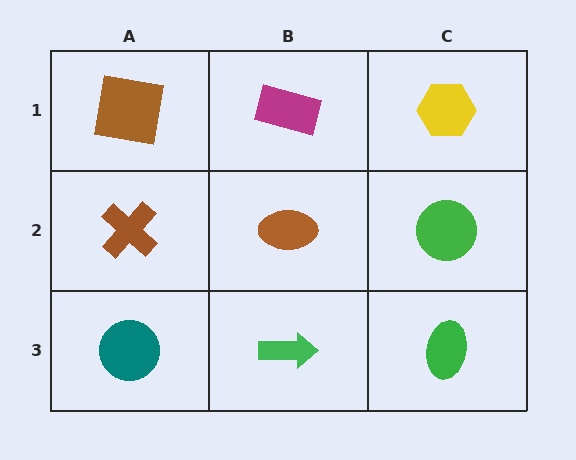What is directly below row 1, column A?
A brown cross.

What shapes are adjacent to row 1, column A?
A brown cross (row 2, column A), a magenta rectangle (row 1, column B).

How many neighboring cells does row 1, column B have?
3.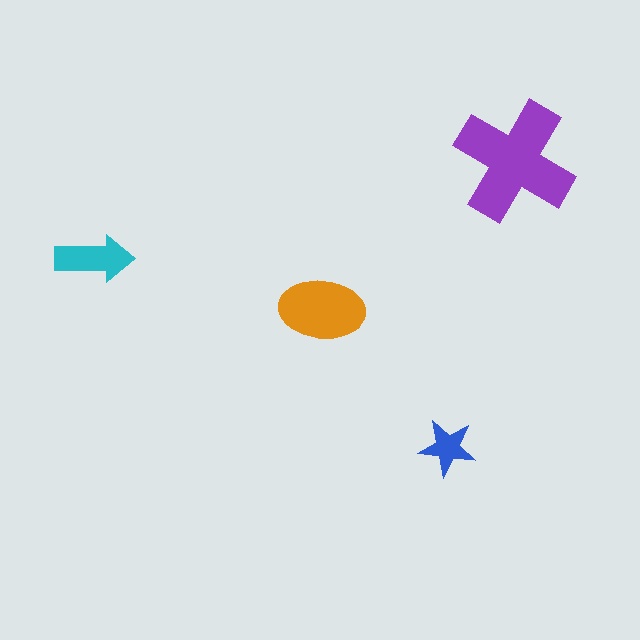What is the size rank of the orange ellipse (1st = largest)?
2nd.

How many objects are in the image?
There are 4 objects in the image.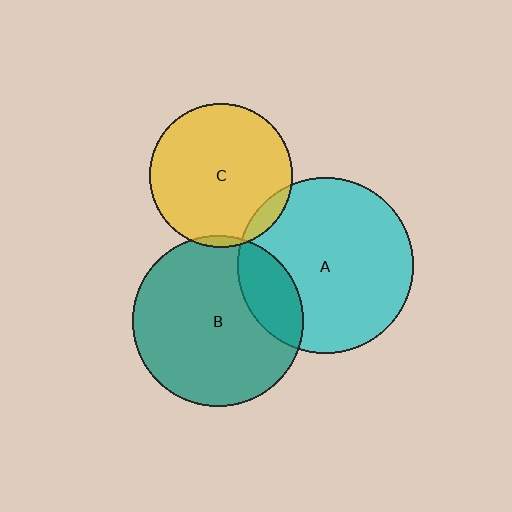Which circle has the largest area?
Circle A (cyan).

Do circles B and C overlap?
Yes.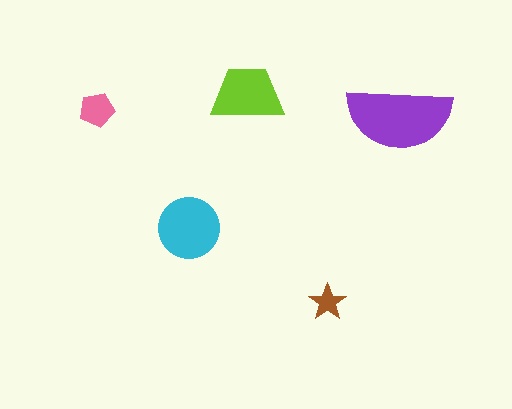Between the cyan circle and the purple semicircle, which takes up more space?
The purple semicircle.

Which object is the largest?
The purple semicircle.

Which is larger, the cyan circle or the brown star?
The cyan circle.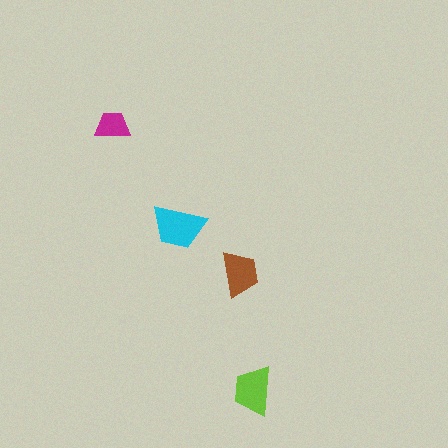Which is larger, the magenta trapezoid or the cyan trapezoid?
The cyan one.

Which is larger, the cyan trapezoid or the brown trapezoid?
The cyan one.